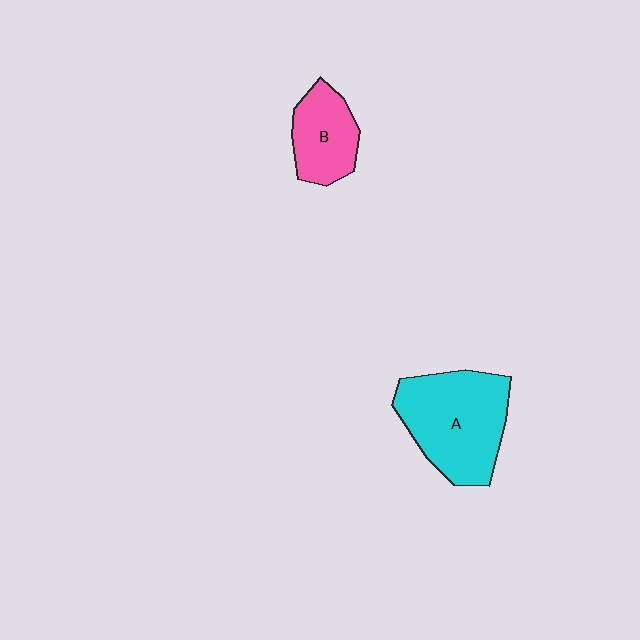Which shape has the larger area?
Shape A (cyan).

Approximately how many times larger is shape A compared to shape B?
Approximately 1.8 times.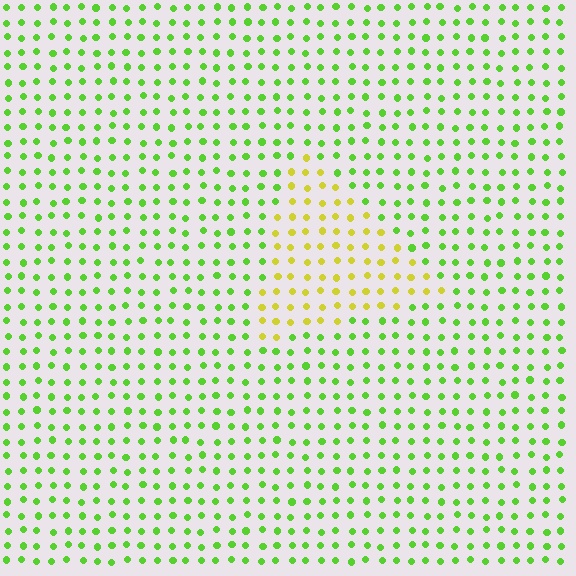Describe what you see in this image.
The image is filled with small lime elements in a uniform arrangement. A triangle-shaped region is visible where the elements are tinted to a slightly different hue, forming a subtle color boundary.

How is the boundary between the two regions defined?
The boundary is defined purely by a slight shift in hue (about 44 degrees). Spacing, size, and orientation are identical on both sides.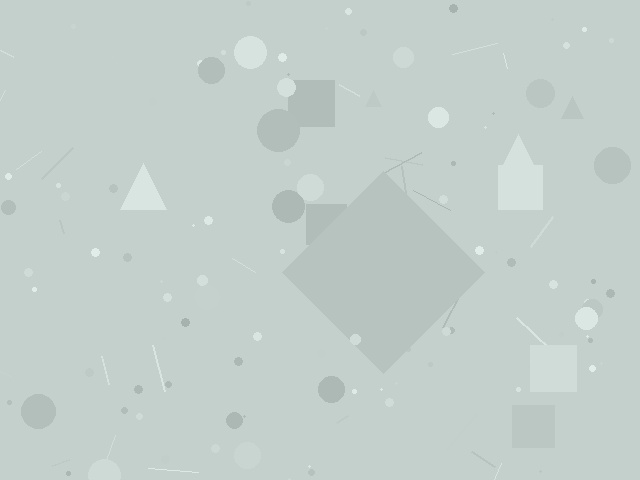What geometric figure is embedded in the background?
A diamond is embedded in the background.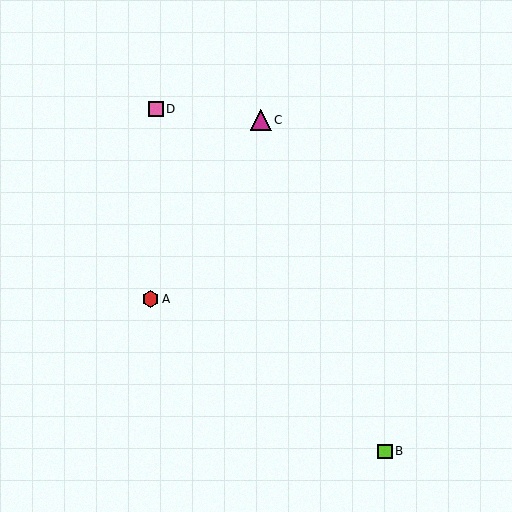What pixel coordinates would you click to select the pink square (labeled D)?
Click at (156, 109) to select the pink square D.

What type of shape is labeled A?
Shape A is a red hexagon.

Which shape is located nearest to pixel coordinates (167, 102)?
The pink square (labeled D) at (156, 109) is nearest to that location.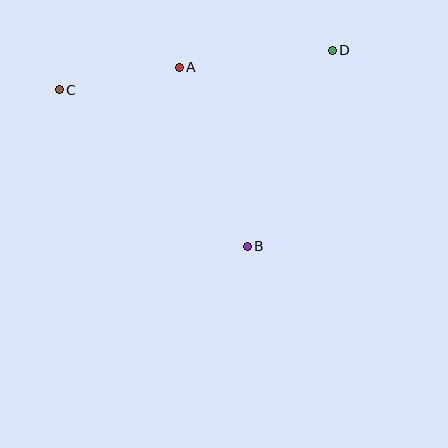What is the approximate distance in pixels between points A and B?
The distance between A and B is approximately 192 pixels.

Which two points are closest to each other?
Points A and C are closest to each other.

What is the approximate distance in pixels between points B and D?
The distance between B and D is approximately 214 pixels.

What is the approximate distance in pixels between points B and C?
The distance between B and C is approximately 245 pixels.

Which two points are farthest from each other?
Points C and D are farthest from each other.